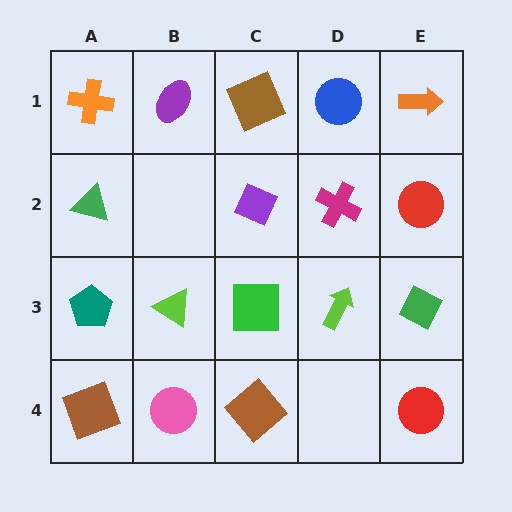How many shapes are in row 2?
4 shapes.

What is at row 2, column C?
A purple diamond.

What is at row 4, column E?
A red circle.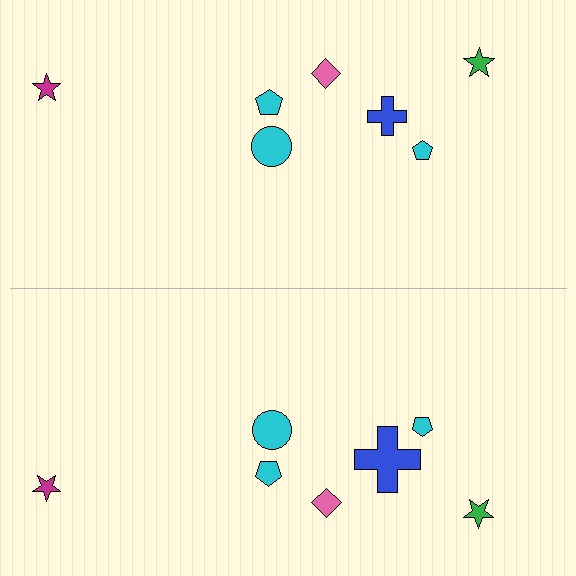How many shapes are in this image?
There are 14 shapes in this image.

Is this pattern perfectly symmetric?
No, the pattern is not perfectly symmetric. The blue cross on the bottom side has a different size than its mirror counterpart.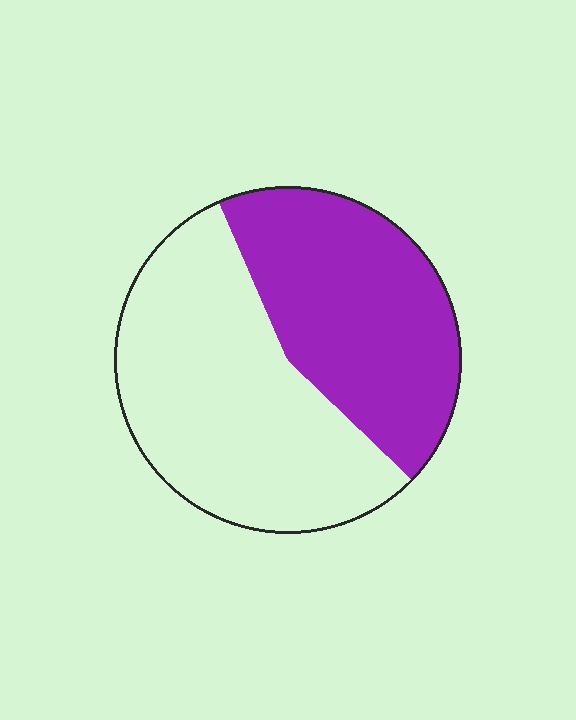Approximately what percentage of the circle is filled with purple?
Approximately 45%.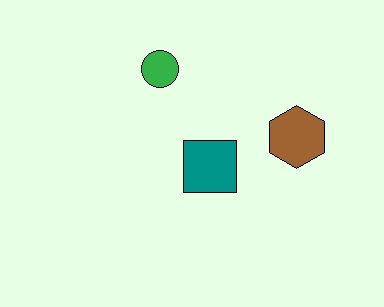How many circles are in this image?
There is 1 circle.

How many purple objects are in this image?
There are no purple objects.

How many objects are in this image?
There are 3 objects.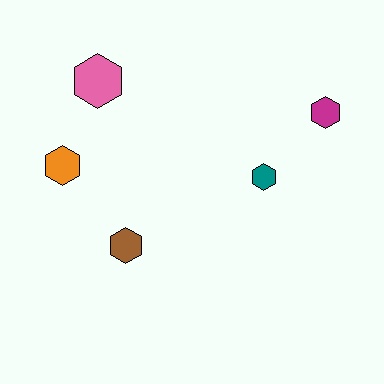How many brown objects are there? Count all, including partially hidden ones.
There is 1 brown object.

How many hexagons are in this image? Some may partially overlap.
There are 5 hexagons.